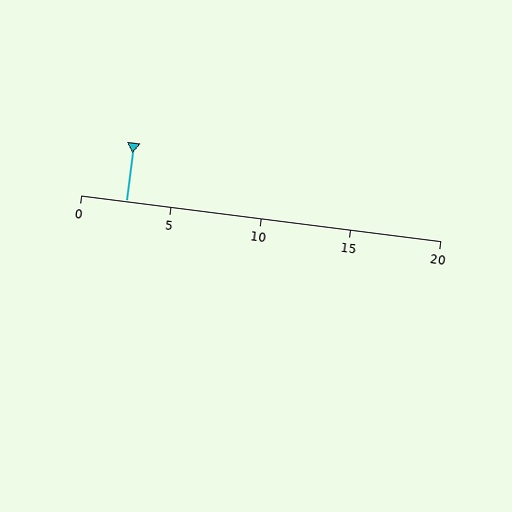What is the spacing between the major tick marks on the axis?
The major ticks are spaced 5 apart.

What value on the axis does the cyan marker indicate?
The marker indicates approximately 2.5.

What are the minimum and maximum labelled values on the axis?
The axis runs from 0 to 20.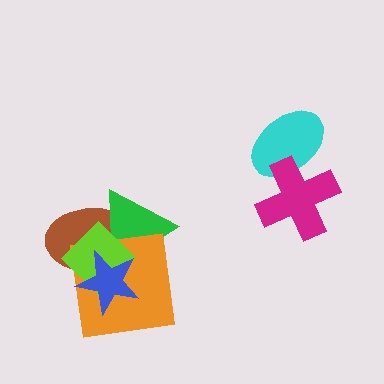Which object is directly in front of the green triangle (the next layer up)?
The orange square is directly in front of the green triangle.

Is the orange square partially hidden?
Yes, it is partially covered by another shape.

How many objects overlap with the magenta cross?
1 object overlaps with the magenta cross.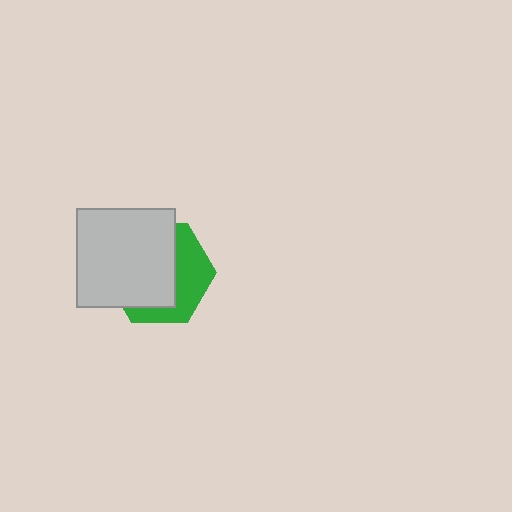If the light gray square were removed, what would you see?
You would see the complete green hexagon.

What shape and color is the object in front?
The object in front is a light gray square.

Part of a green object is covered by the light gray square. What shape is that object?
It is a hexagon.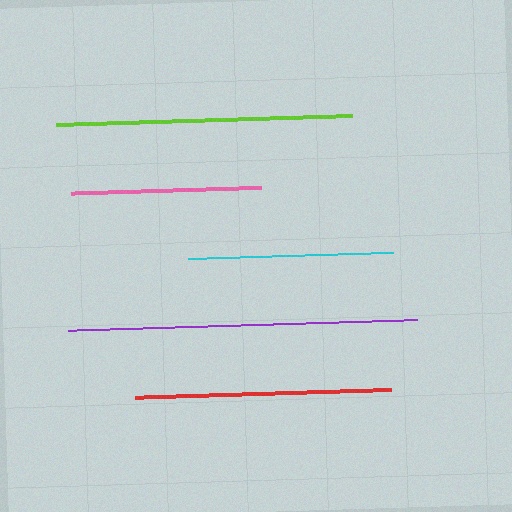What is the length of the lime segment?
The lime segment is approximately 296 pixels long.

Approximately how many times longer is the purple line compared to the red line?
The purple line is approximately 1.4 times the length of the red line.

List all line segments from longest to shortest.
From longest to shortest: purple, lime, red, cyan, pink.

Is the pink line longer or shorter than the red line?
The red line is longer than the pink line.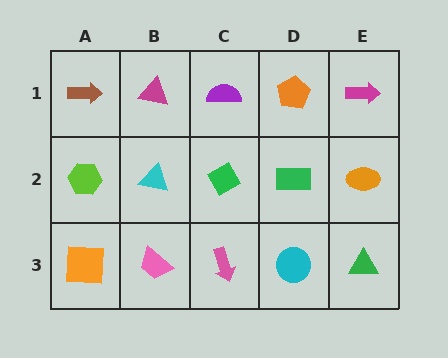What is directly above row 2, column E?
A magenta arrow.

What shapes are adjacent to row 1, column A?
A lime hexagon (row 2, column A), a magenta triangle (row 1, column B).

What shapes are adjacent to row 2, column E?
A magenta arrow (row 1, column E), a green triangle (row 3, column E), a green rectangle (row 2, column D).